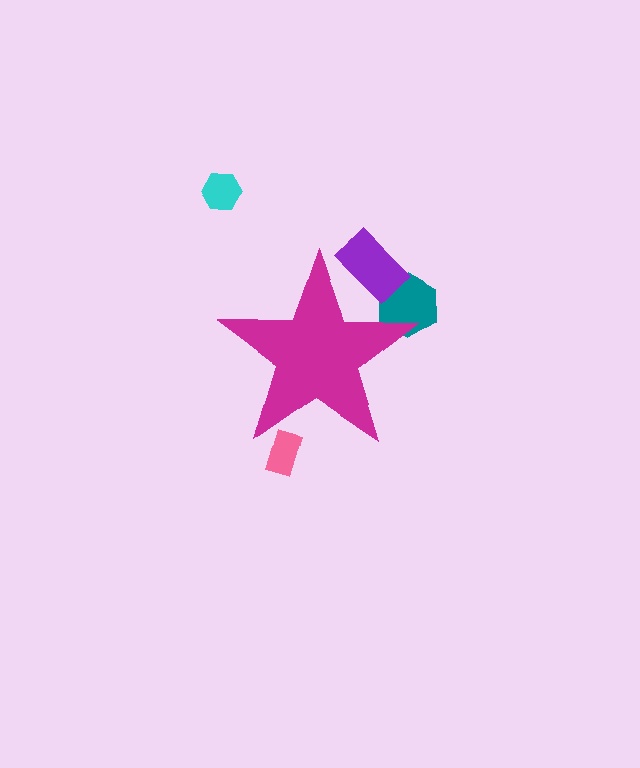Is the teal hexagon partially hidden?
Yes, the teal hexagon is partially hidden behind the magenta star.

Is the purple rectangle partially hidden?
Yes, the purple rectangle is partially hidden behind the magenta star.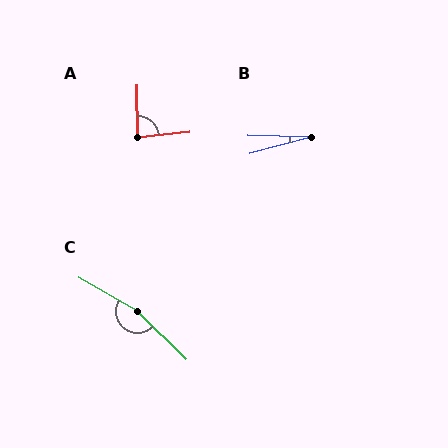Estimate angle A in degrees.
Approximately 84 degrees.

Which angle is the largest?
C, at approximately 165 degrees.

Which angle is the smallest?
B, at approximately 16 degrees.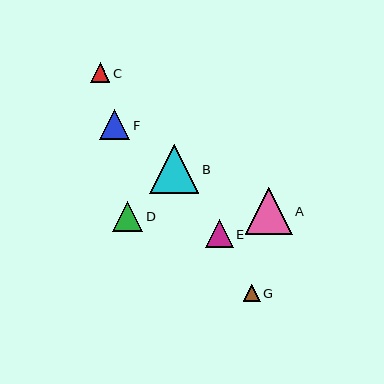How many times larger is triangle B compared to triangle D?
Triangle B is approximately 1.6 times the size of triangle D.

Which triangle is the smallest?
Triangle G is the smallest with a size of approximately 16 pixels.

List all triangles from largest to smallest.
From largest to smallest: B, A, F, D, E, C, G.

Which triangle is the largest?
Triangle B is the largest with a size of approximately 49 pixels.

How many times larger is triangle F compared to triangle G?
Triangle F is approximately 1.9 times the size of triangle G.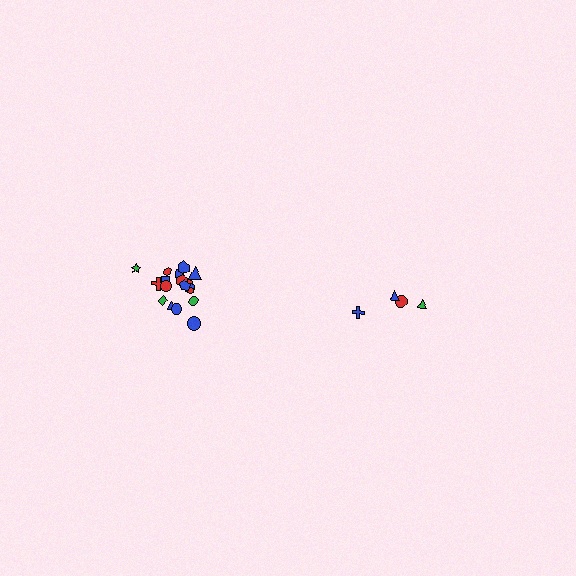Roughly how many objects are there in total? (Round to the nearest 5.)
Roughly 20 objects in total.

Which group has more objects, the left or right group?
The left group.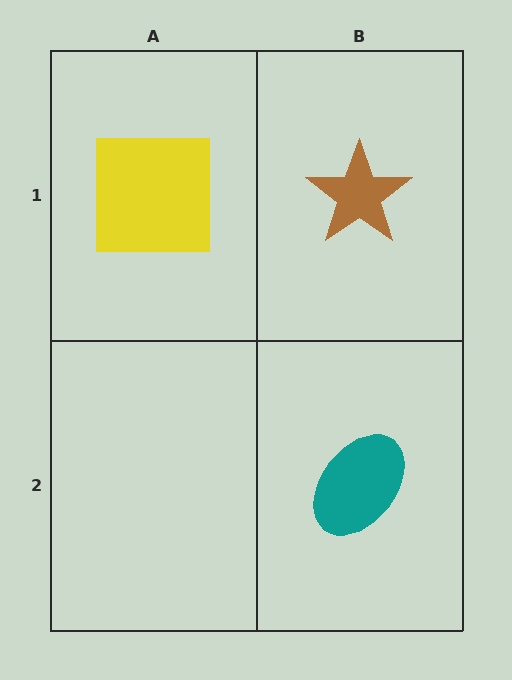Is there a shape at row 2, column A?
No, that cell is empty.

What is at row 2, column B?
A teal ellipse.